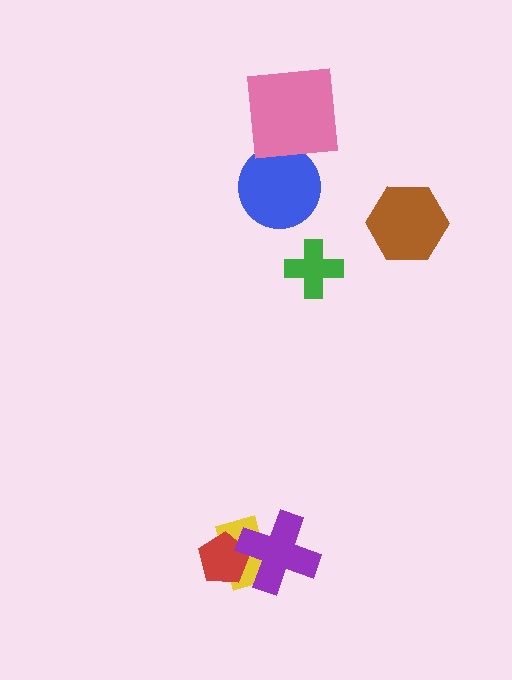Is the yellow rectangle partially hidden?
Yes, it is partially covered by another shape.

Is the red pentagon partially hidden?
Yes, it is partially covered by another shape.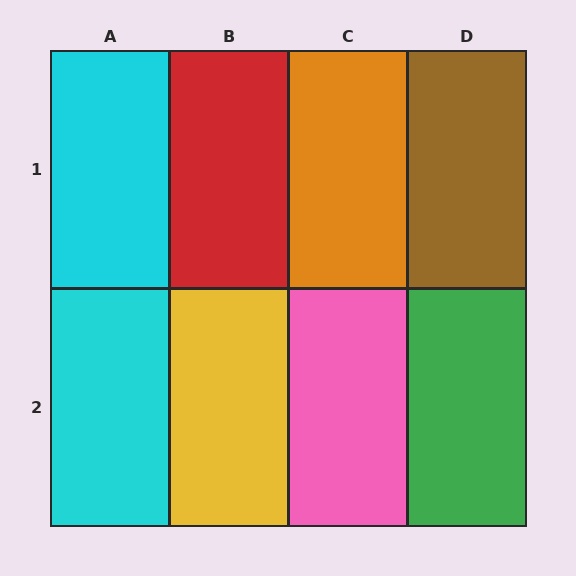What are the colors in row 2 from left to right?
Cyan, yellow, pink, green.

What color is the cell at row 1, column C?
Orange.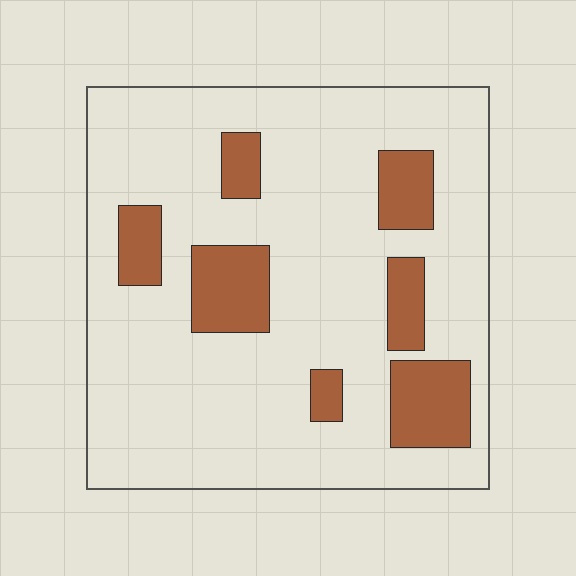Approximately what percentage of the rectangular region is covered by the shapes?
Approximately 20%.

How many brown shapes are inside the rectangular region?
7.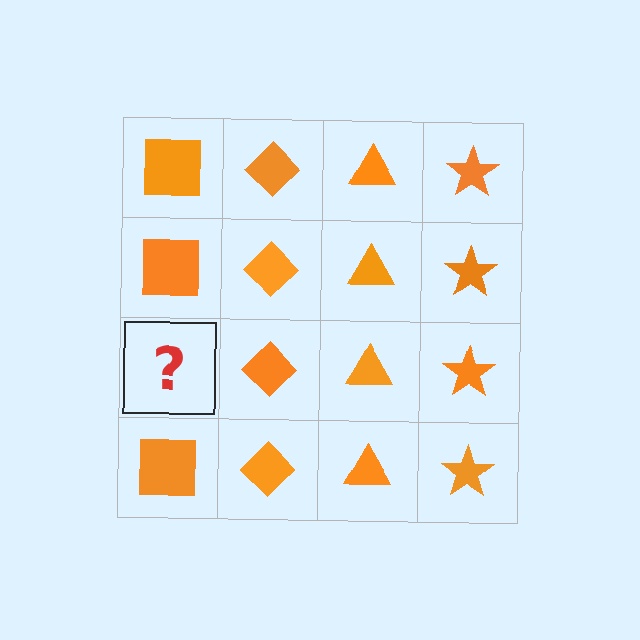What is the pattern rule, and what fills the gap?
The rule is that each column has a consistent shape. The gap should be filled with an orange square.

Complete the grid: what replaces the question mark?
The question mark should be replaced with an orange square.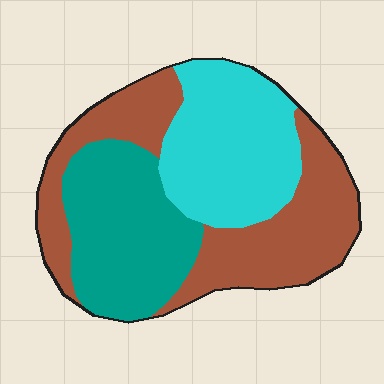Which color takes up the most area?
Brown, at roughly 40%.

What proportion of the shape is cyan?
Cyan takes up about one third (1/3) of the shape.